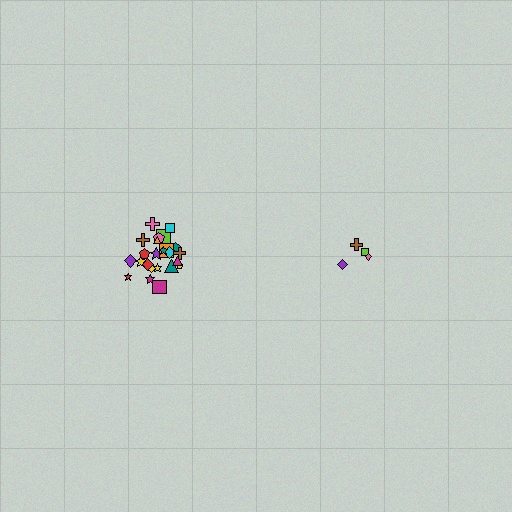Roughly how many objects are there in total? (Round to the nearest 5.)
Roughly 30 objects in total.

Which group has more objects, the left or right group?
The left group.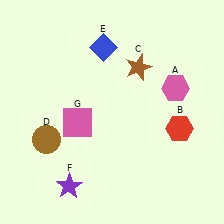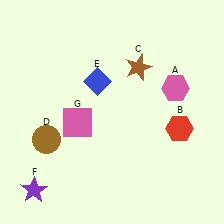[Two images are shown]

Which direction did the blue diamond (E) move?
The blue diamond (E) moved down.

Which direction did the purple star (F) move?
The purple star (F) moved left.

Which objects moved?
The objects that moved are: the blue diamond (E), the purple star (F).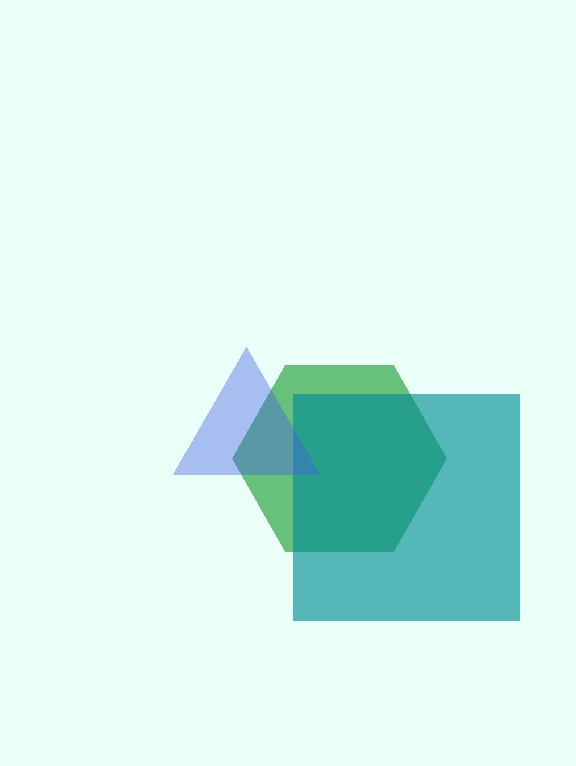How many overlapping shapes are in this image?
There are 3 overlapping shapes in the image.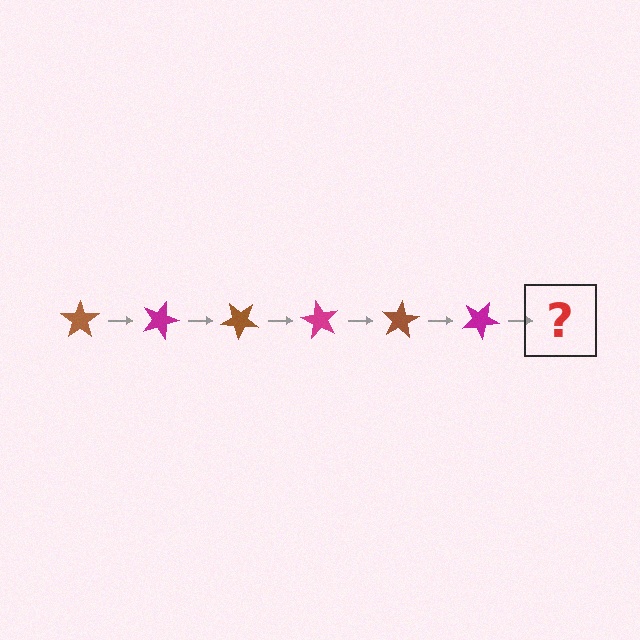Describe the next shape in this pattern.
It should be a brown star, rotated 120 degrees from the start.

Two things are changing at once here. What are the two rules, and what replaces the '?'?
The two rules are that it rotates 20 degrees each step and the color cycles through brown and magenta. The '?' should be a brown star, rotated 120 degrees from the start.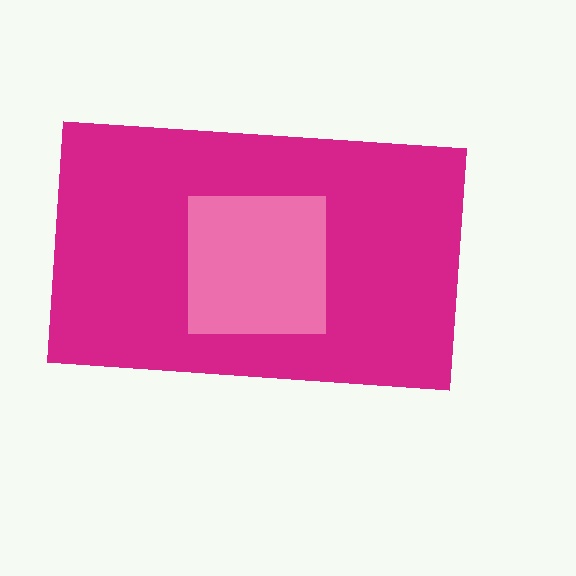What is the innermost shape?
The pink square.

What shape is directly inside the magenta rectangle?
The pink square.